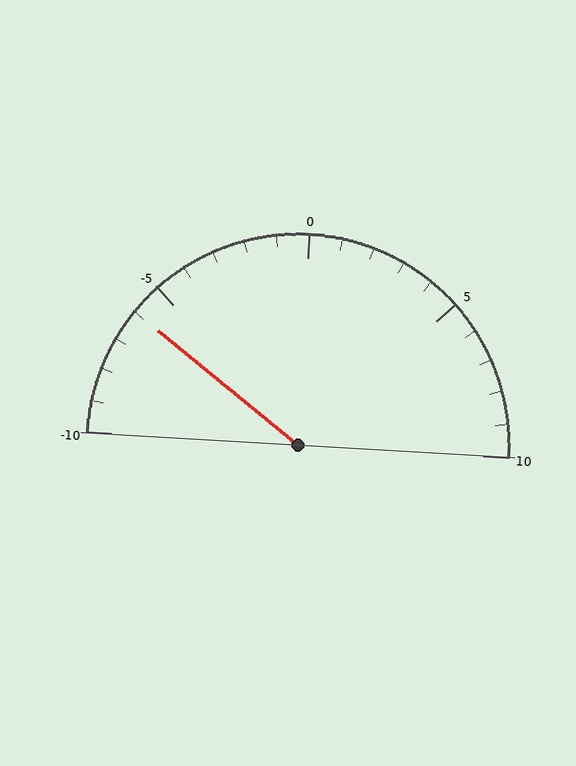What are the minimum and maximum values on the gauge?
The gauge ranges from -10 to 10.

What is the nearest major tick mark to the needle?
The nearest major tick mark is -5.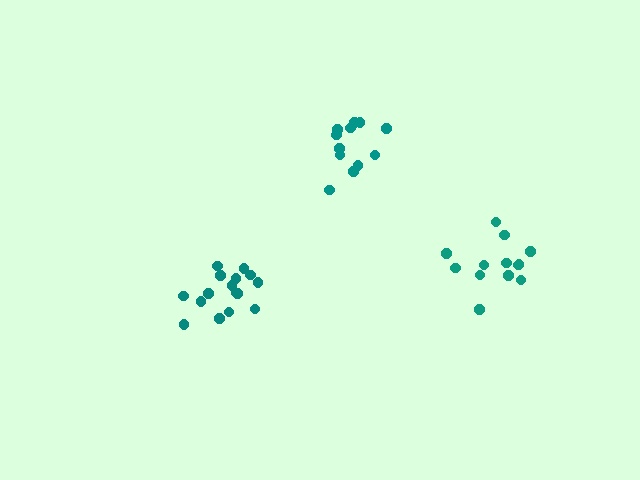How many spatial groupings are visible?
There are 3 spatial groupings.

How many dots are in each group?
Group 1: 16 dots, Group 2: 13 dots, Group 3: 12 dots (41 total).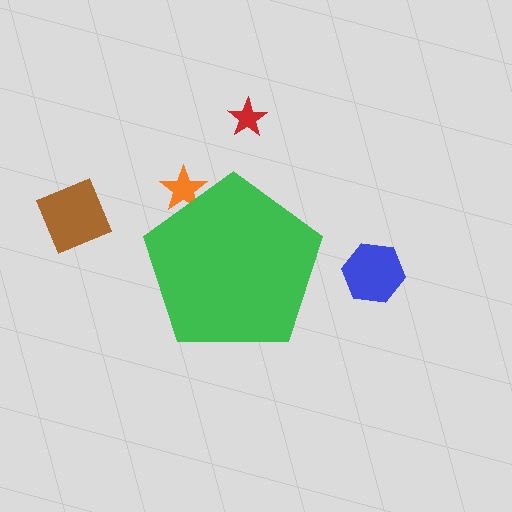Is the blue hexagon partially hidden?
No, the blue hexagon is fully visible.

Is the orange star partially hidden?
Yes, the orange star is partially hidden behind the green pentagon.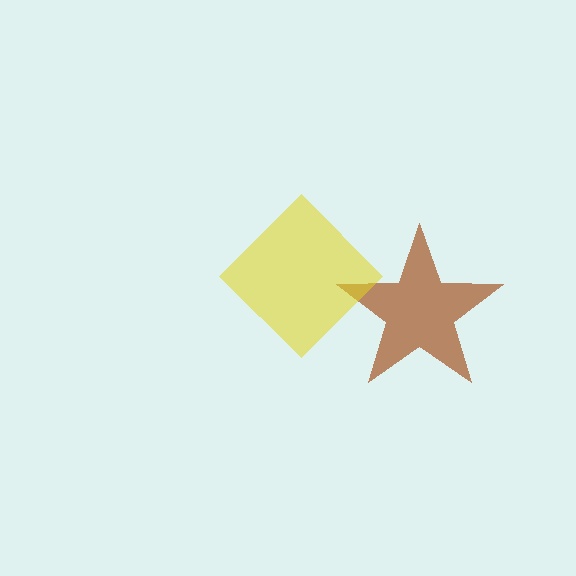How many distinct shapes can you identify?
There are 2 distinct shapes: a brown star, a yellow diamond.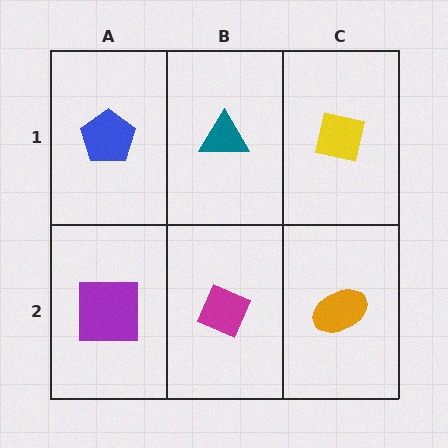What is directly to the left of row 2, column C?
A magenta diamond.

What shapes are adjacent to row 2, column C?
A yellow square (row 1, column C), a magenta diamond (row 2, column B).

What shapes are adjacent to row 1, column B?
A magenta diamond (row 2, column B), a blue pentagon (row 1, column A), a yellow square (row 1, column C).